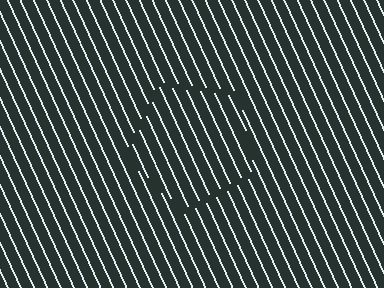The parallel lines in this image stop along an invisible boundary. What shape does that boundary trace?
An illusory pentagon. The interior of the shape contains the same grating, shifted by half a period — the contour is defined by the phase discontinuity where line-ends from the inner and outer gratings abut.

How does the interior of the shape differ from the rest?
The interior of the shape contains the same grating, shifted by half a period — the contour is defined by the phase discontinuity where line-ends from the inner and outer gratings abut.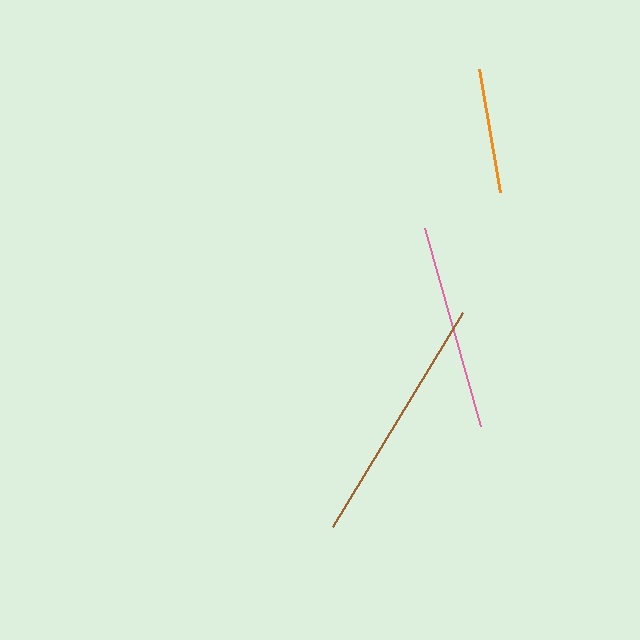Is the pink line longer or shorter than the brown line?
The brown line is longer than the pink line.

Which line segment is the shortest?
The orange line is the shortest at approximately 124 pixels.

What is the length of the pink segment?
The pink segment is approximately 205 pixels long.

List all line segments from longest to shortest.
From longest to shortest: brown, pink, orange.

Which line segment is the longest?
The brown line is the longest at approximately 250 pixels.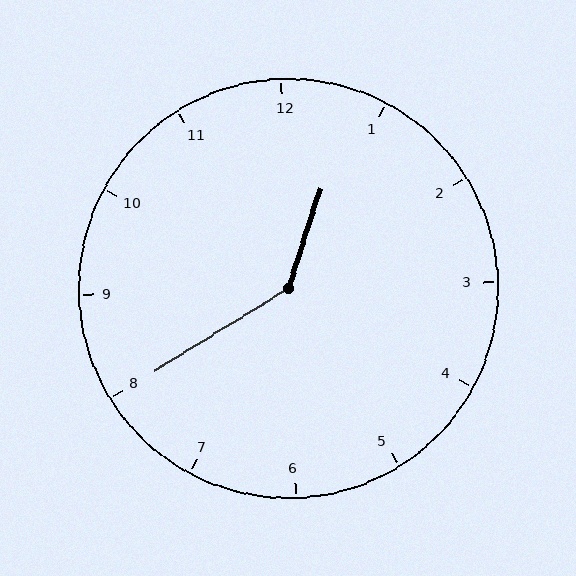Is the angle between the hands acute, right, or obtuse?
It is obtuse.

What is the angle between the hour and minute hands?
Approximately 140 degrees.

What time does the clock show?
12:40.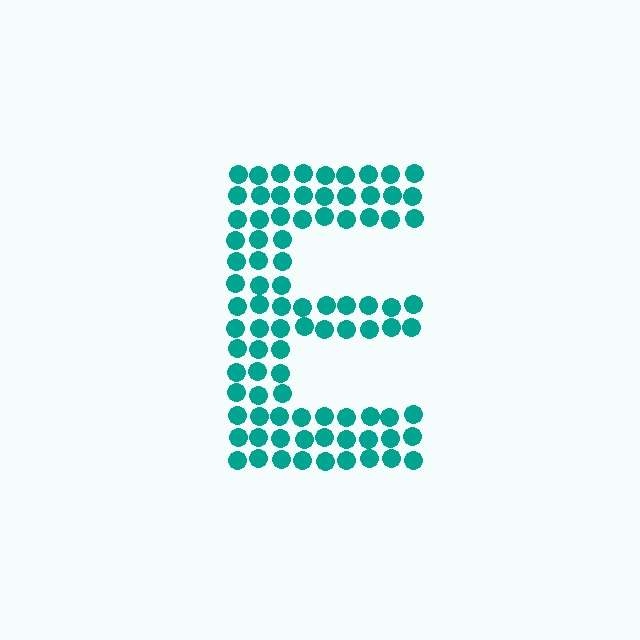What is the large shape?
The large shape is the letter E.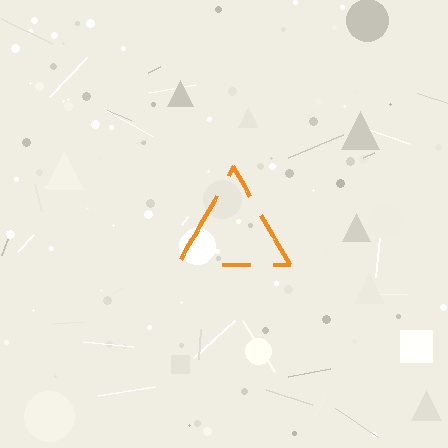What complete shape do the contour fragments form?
The contour fragments form a triangle.